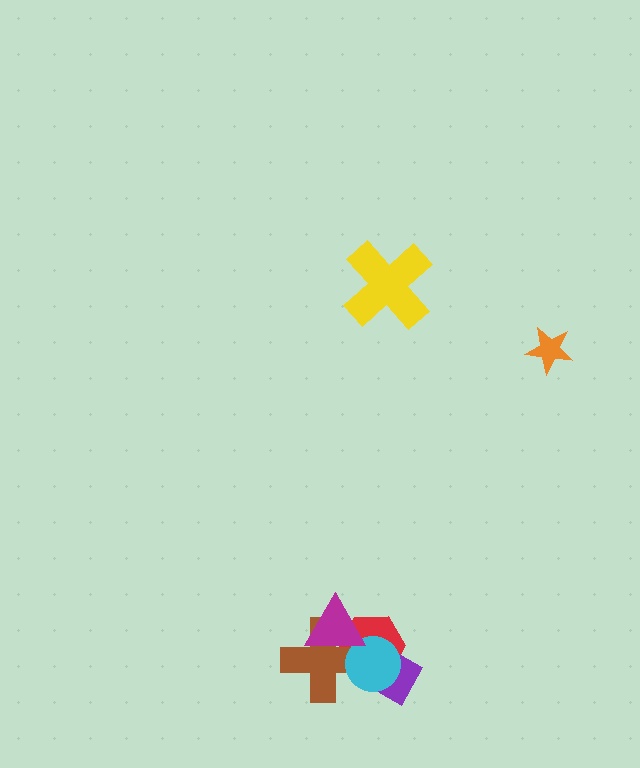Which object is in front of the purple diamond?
The cyan circle is in front of the purple diamond.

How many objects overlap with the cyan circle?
4 objects overlap with the cyan circle.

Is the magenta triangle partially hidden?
No, no other shape covers it.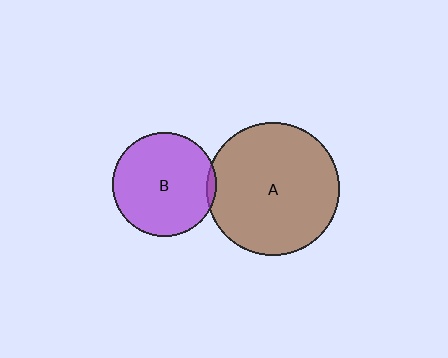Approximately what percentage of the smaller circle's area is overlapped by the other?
Approximately 5%.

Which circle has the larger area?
Circle A (brown).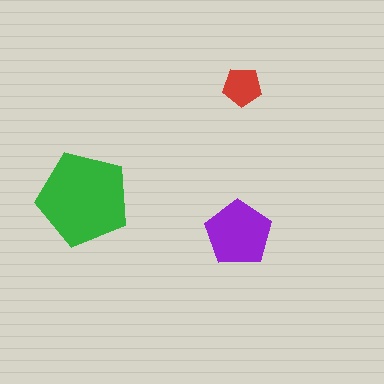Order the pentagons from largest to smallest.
the green one, the purple one, the red one.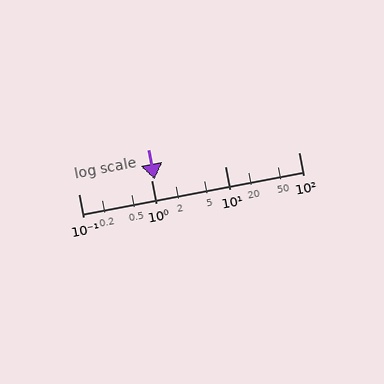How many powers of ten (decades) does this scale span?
The scale spans 3 decades, from 0.1 to 100.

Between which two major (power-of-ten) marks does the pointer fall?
The pointer is between 1 and 10.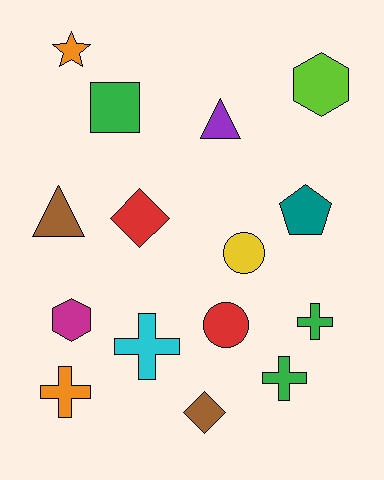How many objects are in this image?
There are 15 objects.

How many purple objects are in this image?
There is 1 purple object.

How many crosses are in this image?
There are 4 crosses.